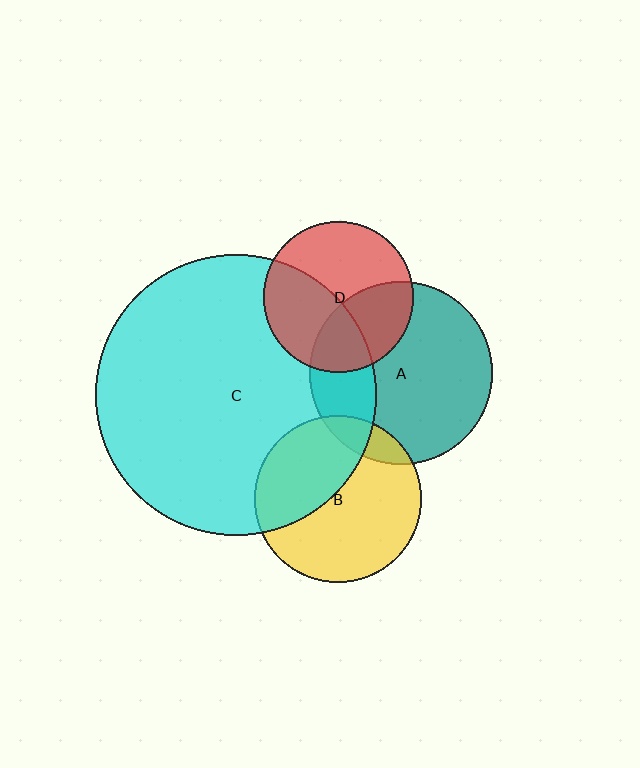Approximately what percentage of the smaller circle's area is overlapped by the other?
Approximately 40%.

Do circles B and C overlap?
Yes.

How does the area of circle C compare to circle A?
Approximately 2.4 times.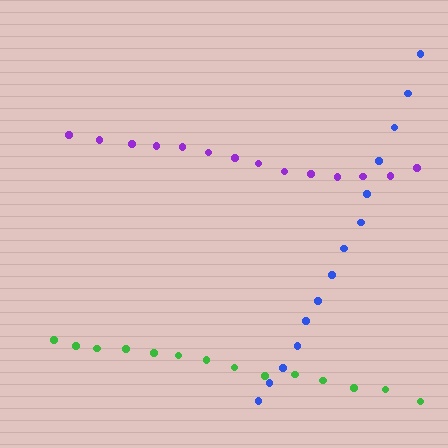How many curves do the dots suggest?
There are 3 distinct paths.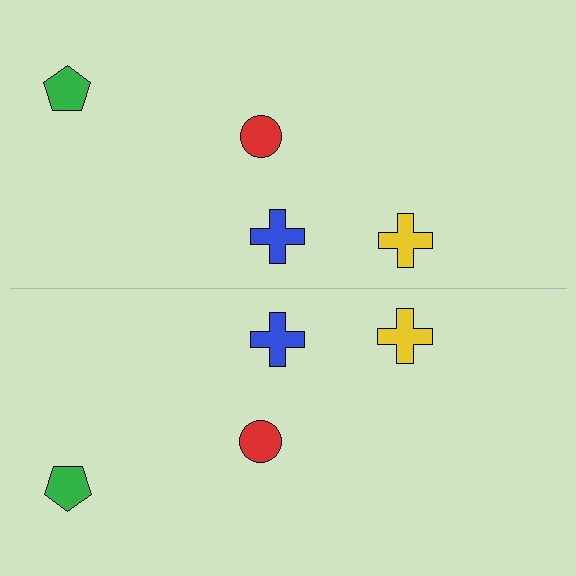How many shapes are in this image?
There are 8 shapes in this image.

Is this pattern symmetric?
Yes, this pattern has bilateral (reflection) symmetry.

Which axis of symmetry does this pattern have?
The pattern has a horizontal axis of symmetry running through the center of the image.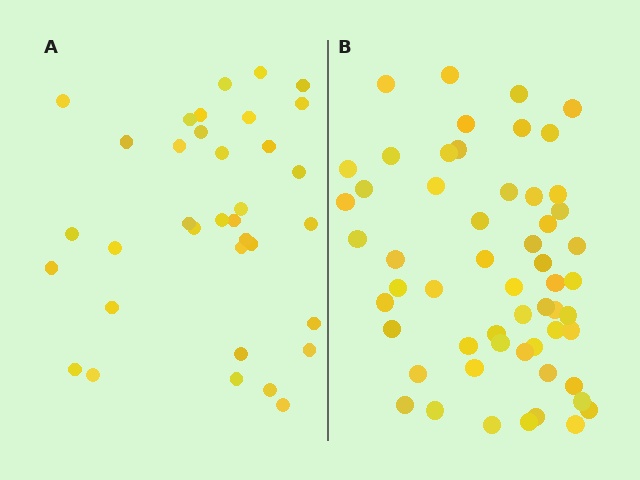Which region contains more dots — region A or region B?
Region B (the right region) has more dots.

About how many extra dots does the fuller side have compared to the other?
Region B has approximately 20 more dots than region A.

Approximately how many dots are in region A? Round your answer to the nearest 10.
About 40 dots. (The exact count is 35, which rounds to 40.)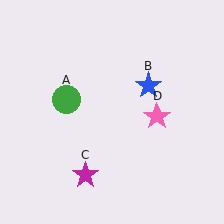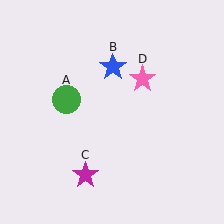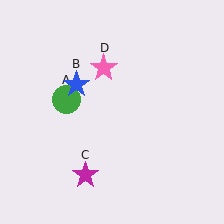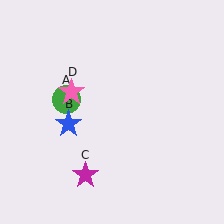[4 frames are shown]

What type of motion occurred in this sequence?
The blue star (object B), pink star (object D) rotated counterclockwise around the center of the scene.